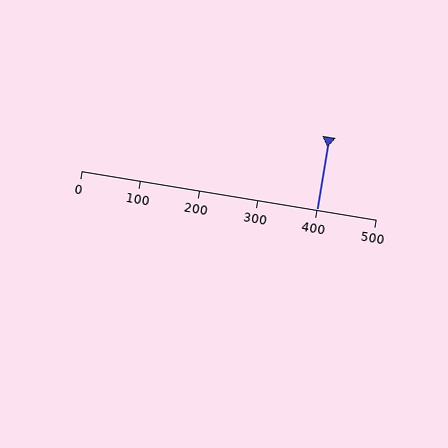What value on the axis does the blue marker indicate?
The marker indicates approximately 400.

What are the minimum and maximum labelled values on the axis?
The axis runs from 0 to 500.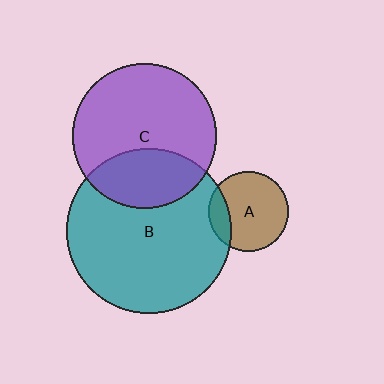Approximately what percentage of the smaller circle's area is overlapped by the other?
Approximately 20%.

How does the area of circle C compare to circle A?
Approximately 3.3 times.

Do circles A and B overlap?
Yes.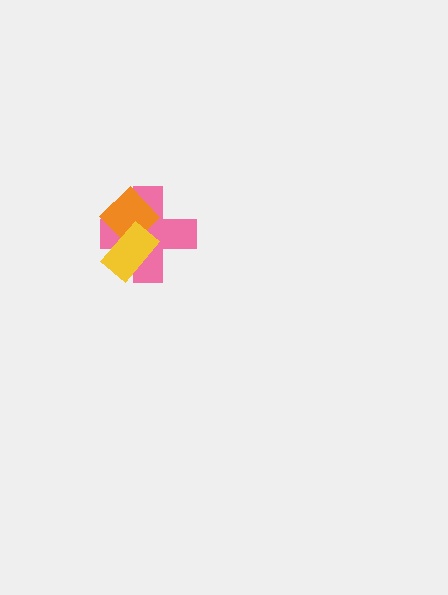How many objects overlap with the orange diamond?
2 objects overlap with the orange diamond.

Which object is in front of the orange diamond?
The yellow rectangle is in front of the orange diamond.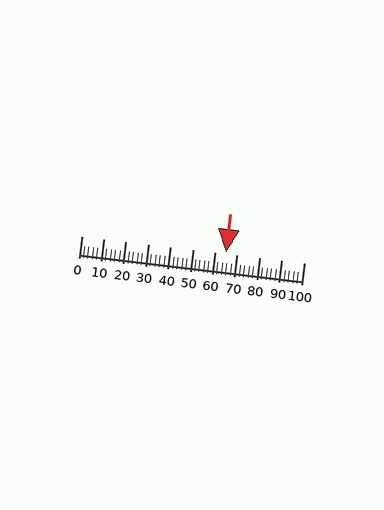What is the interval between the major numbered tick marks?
The major tick marks are spaced 10 units apart.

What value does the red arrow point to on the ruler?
The red arrow points to approximately 65.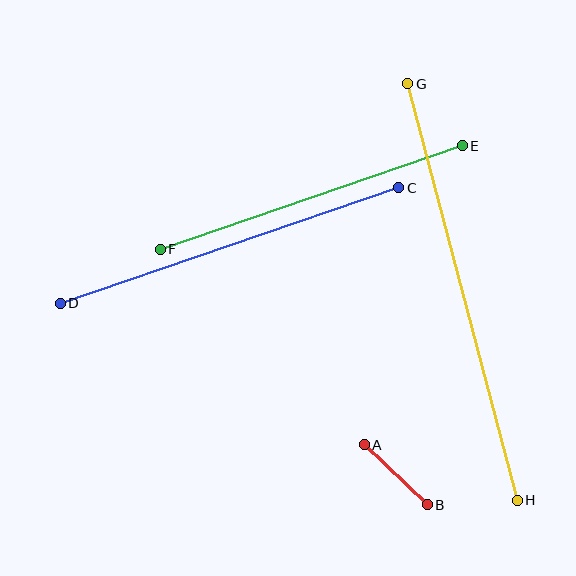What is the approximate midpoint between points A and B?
The midpoint is at approximately (396, 475) pixels.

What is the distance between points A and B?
The distance is approximately 87 pixels.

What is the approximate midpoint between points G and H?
The midpoint is at approximately (463, 292) pixels.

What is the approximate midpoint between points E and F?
The midpoint is at approximately (311, 197) pixels.